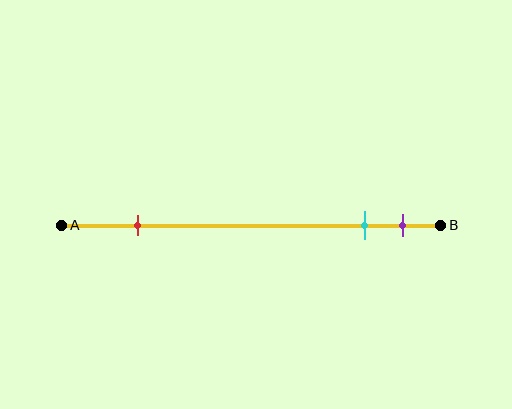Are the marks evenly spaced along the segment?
No, the marks are not evenly spaced.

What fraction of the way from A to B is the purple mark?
The purple mark is approximately 90% (0.9) of the way from A to B.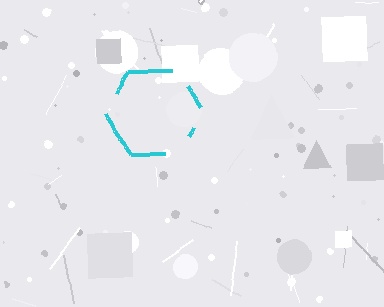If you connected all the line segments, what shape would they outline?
They would outline a hexagon.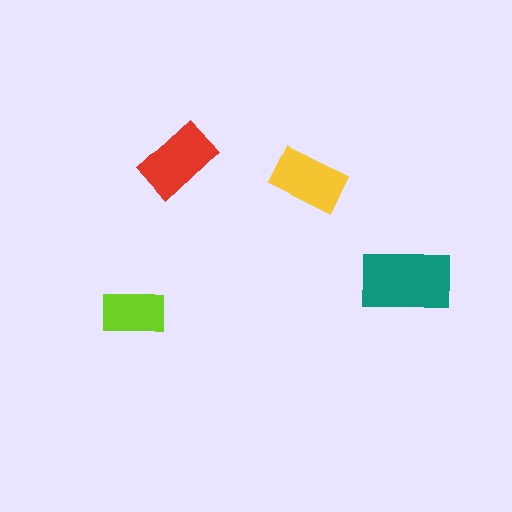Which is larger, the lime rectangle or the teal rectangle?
The teal one.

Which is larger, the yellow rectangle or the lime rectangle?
The yellow one.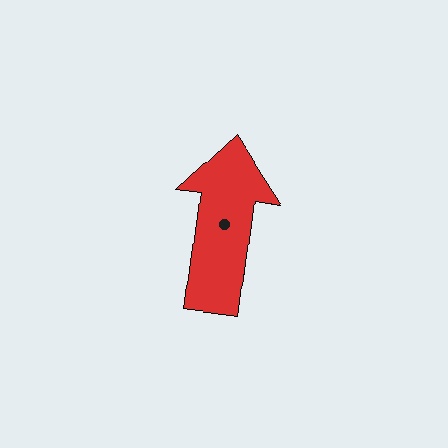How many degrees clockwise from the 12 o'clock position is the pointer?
Approximately 7 degrees.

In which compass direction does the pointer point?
North.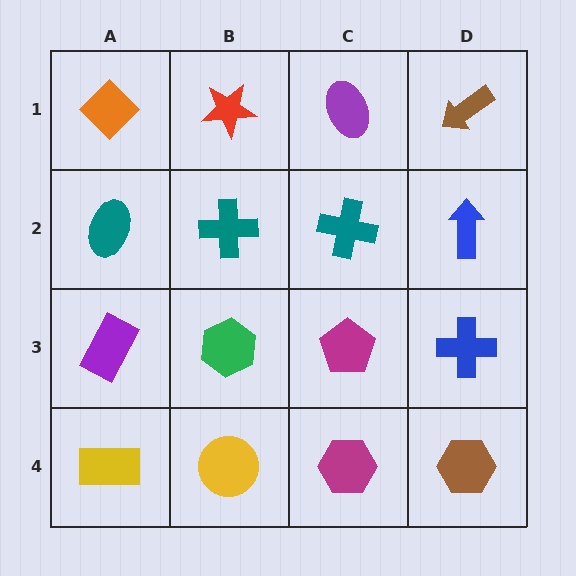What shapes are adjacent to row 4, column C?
A magenta pentagon (row 3, column C), a yellow circle (row 4, column B), a brown hexagon (row 4, column D).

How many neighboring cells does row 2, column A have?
3.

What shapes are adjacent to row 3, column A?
A teal ellipse (row 2, column A), a yellow rectangle (row 4, column A), a green hexagon (row 3, column B).